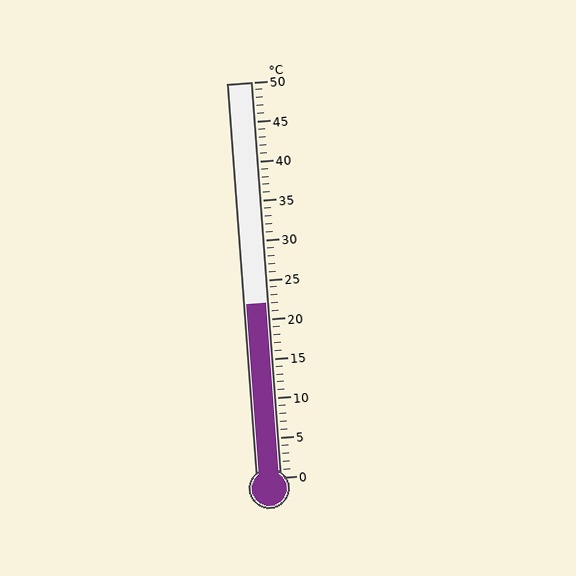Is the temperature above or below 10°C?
The temperature is above 10°C.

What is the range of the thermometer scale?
The thermometer scale ranges from 0°C to 50°C.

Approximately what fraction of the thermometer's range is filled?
The thermometer is filled to approximately 45% of its range.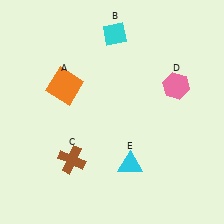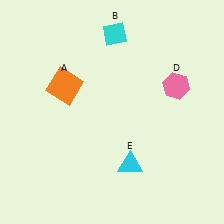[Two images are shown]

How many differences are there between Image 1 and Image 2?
There is 1 difference between the two images.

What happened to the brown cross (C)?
The brown cross (C) was removed in Image 2. It was in the bottom-left area of Image 1.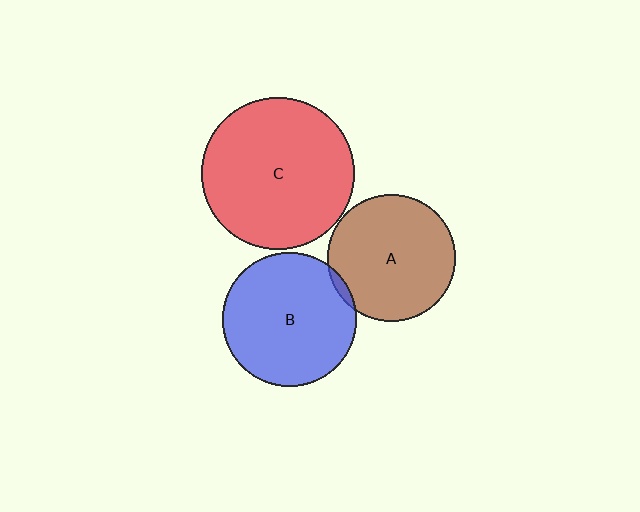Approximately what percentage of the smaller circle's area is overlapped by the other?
Approximately 5%.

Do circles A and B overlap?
Yes.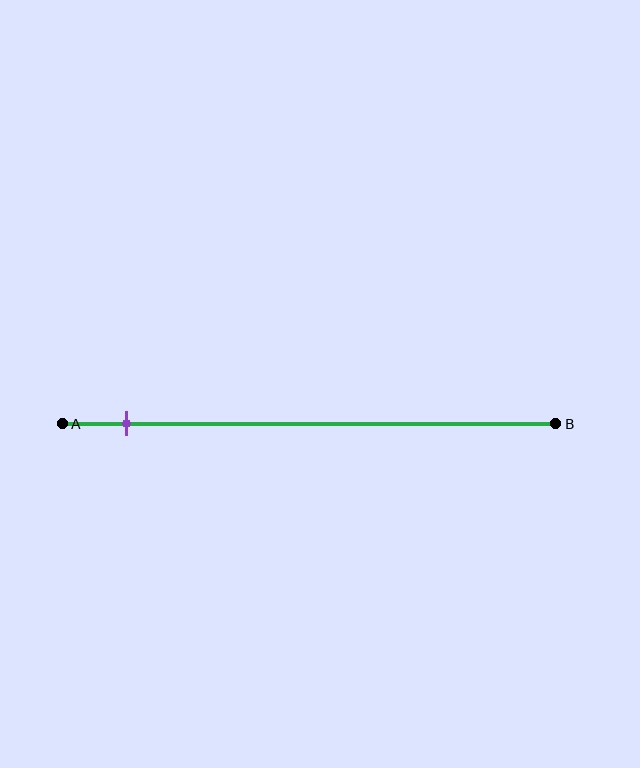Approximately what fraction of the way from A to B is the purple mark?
The purple mark is approximately 15% of the way from A to B.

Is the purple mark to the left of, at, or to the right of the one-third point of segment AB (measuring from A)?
The purple mark is to the left of the one-third point of segment AB.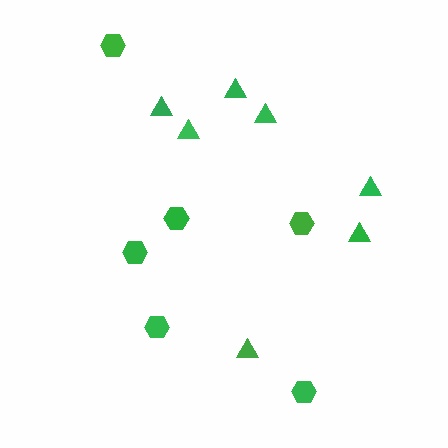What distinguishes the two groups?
There are 2 groups: one group of hexagons (6) and one group of triangles (7).